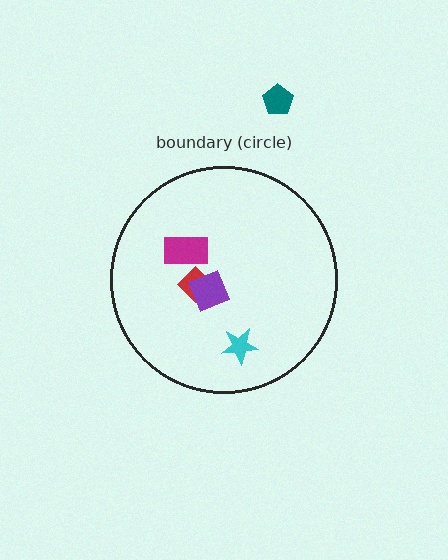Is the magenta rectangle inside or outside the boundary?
Inside.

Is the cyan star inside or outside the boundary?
Inside.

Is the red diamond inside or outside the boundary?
Inside.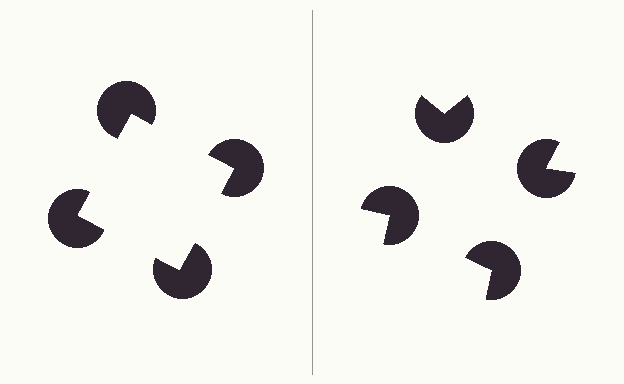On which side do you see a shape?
An illusory square appears on the left side. On the right side the wedge cuts are rotated, so no coherent shape forms.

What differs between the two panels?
The pac-man discs are positioned identically on both sides; only the wedge orientations differ. On the left they align to a square; on the right they are misaligned.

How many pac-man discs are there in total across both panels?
8 — 4 on each side.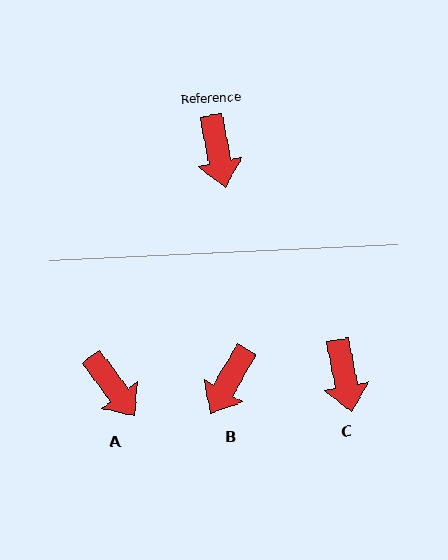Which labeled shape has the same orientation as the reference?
C.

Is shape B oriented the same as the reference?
No, it is off by about 40 degrees.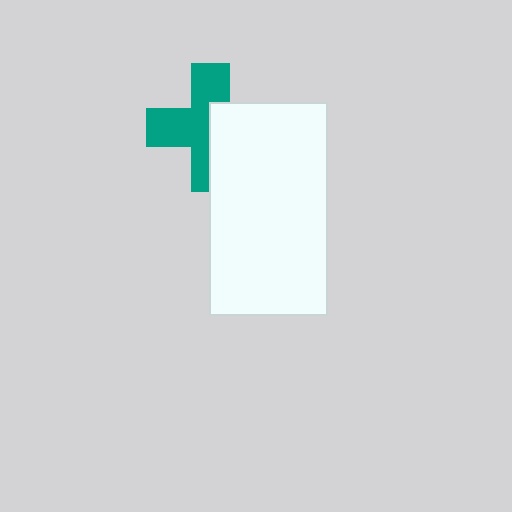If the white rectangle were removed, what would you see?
You would see the complete teal cross.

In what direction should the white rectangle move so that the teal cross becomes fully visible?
The white rectangle should move right. That is the shortest direction to clear the overlap and leave the teal cross fully visible.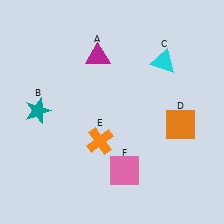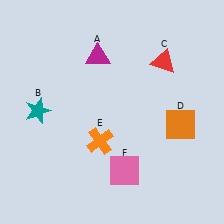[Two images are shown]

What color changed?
The triangle (C) changed from cyan in Image 1 to red in Image 2.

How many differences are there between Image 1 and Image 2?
There is 1 difference between the two images.